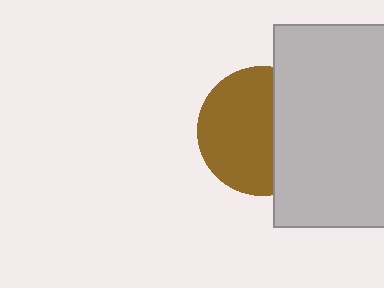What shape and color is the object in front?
The object in front is a light gray rectangle.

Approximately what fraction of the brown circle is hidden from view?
Roughly 39% of the brown circle is hidden behind the light gray rectangle.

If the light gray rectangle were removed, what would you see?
You would see the complete brown circle.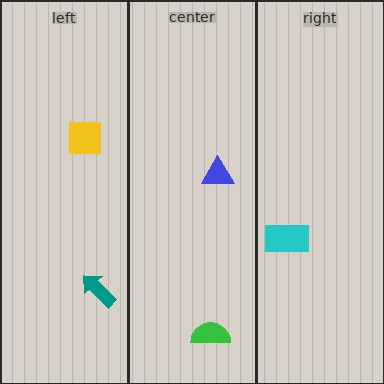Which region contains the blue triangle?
The center region.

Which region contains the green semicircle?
The center region.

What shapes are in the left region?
The teal arrow, the yellow square.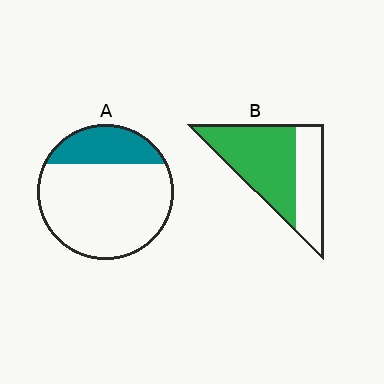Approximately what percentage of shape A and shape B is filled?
A is approximately 25% and B is approximately 65%.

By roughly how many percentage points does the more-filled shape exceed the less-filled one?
By roughly 40 percentage points (B over A).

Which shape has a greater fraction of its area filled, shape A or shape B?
Shape B.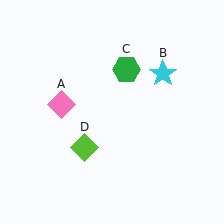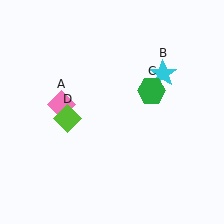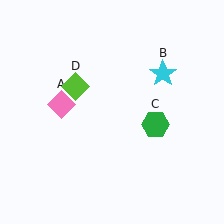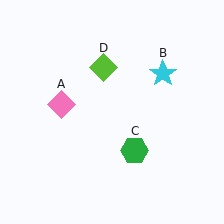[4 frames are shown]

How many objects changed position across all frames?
2 objects changed position: green hexagon (object C), lime diamond (object D).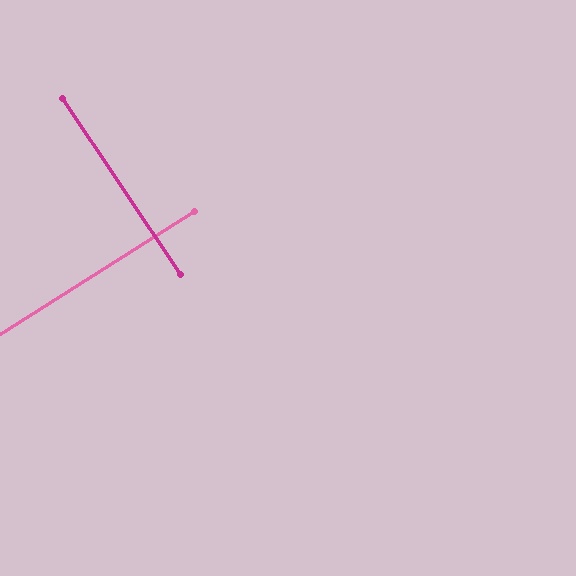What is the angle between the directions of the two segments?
Approximately 88 degrees.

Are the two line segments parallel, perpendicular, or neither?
Perpendicular — they meet at approximately 88°.